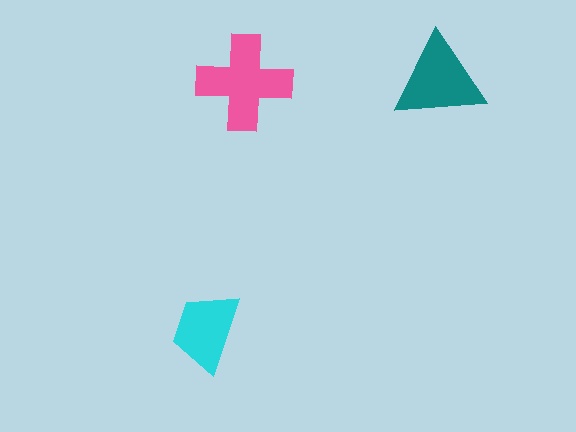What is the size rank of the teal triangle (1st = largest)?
2nd.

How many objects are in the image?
There are 3 objects in the image.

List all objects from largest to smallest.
The pink cross, the teal triangle, the cyan trapezoid.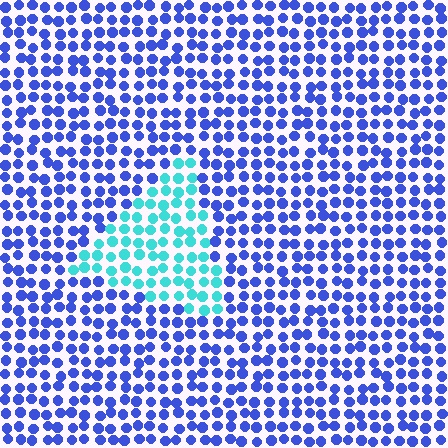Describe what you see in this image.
The image is filled with small blue elements in a uniform arrangement. A triangle-shaped region is visible where the elements are tinted to a slightly different hue, forming a subtle color boundary.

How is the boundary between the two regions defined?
The boundary is defined purely by a slight shift in hue (about 54 degrees). Spacing, size, and orientation are identical on both sides.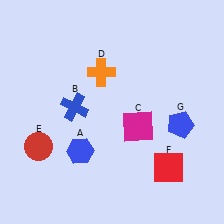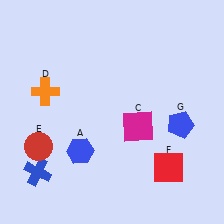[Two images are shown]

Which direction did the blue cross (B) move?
The blue cross (B) moved down.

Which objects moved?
The objects that moved are: the blue cross (B), the orange cross (D).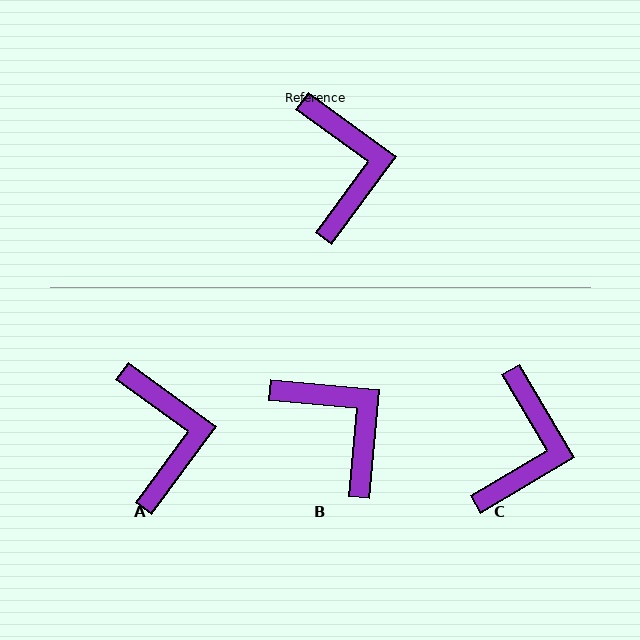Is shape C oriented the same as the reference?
No, it is off by about 23 degrees.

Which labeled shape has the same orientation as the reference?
A.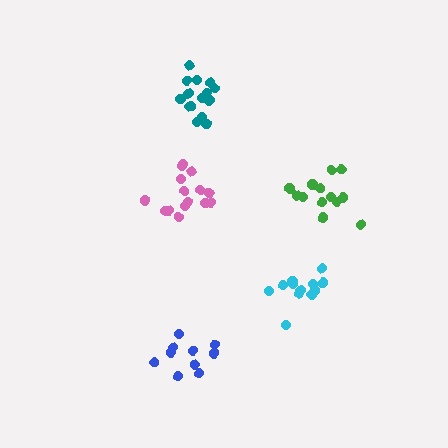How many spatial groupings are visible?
There are 5 spatial groupings.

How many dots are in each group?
Group 1: 13 dots, Group 2: 15 dots, Group 3: 15 dots, Group 4: 14 dots, Group 5: 10 dots (67 total).